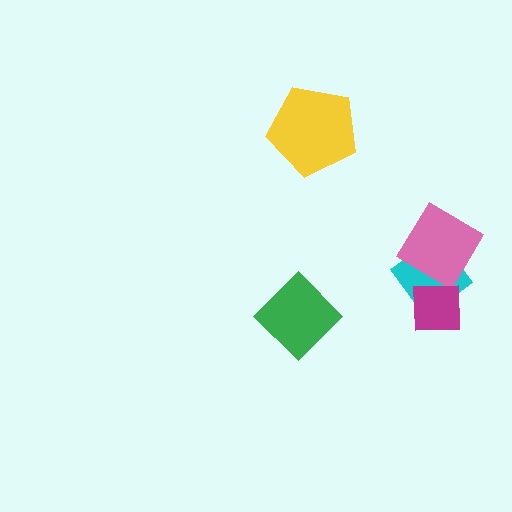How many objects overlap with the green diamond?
0 objects overlap with the green diamond.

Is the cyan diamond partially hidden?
Yes, it is partially covered by another shape.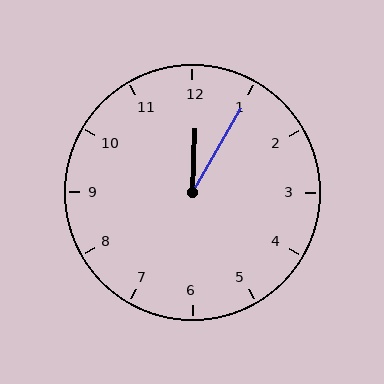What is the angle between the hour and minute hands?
Approximately 28 degrees.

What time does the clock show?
12:05.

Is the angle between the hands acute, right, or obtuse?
It is acute.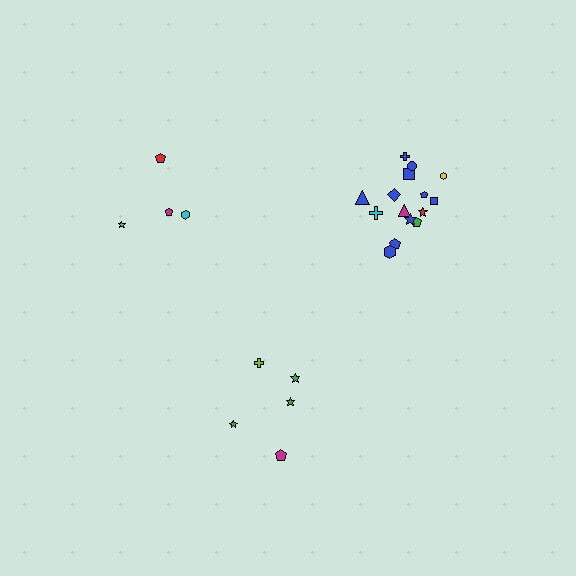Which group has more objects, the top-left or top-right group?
The top-right group.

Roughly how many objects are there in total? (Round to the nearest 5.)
Roughly 25 objects in total.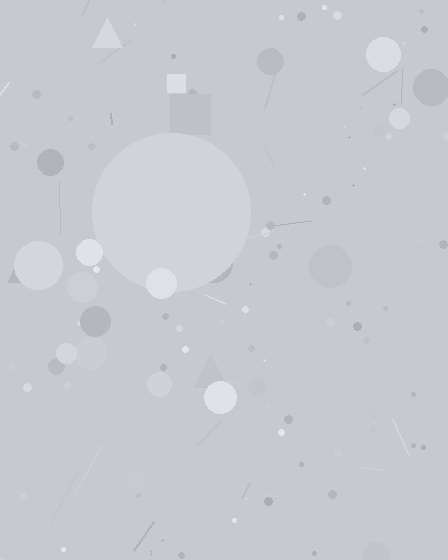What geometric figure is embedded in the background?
A circle is embedded in the background.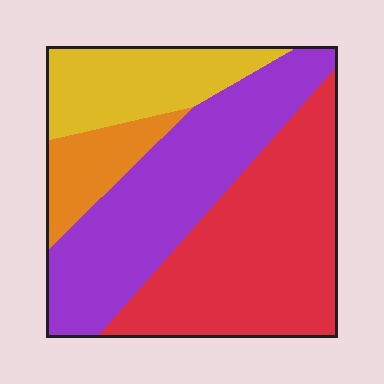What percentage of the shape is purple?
Purple takes up about one third (1/3) of the shape.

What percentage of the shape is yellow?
Yellow covers 17% of the shape.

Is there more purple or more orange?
Purple.